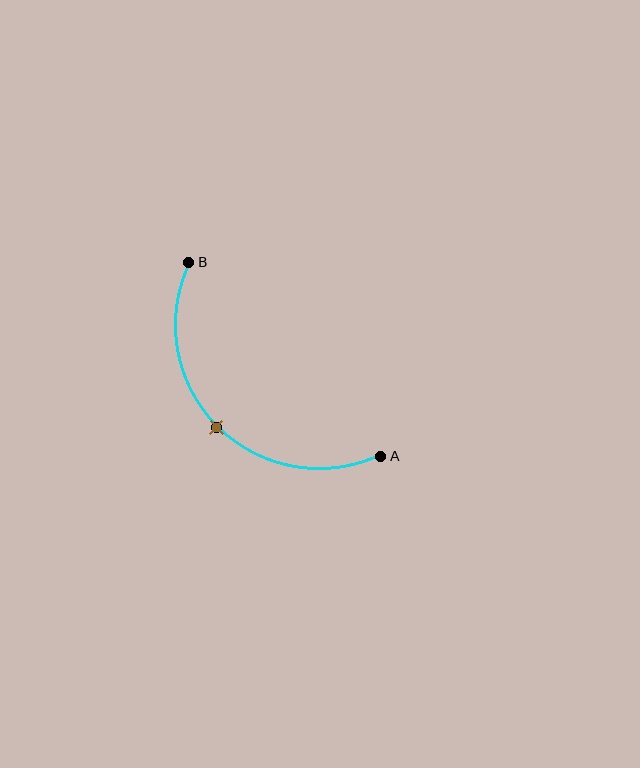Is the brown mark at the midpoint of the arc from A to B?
Yes. The brown mark lies on the arc at equal arc-length from both A and B — it is the arc midpoint.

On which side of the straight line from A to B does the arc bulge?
The arc bulges below and to the left of the straight line connecting A and B.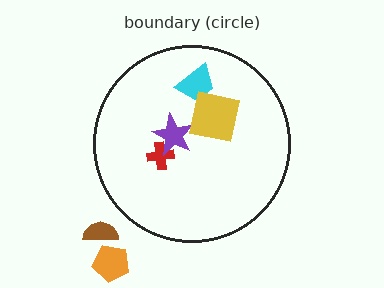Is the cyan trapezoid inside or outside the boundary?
Inside.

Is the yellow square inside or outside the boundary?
Inside.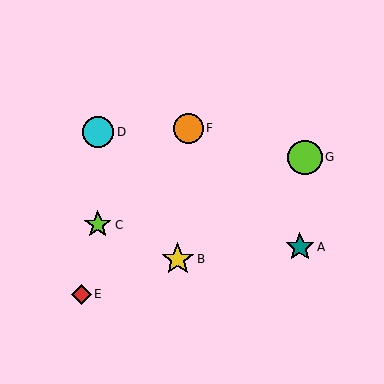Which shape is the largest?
The lime circle (labeled G) is the largest.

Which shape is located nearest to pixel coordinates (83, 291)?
The red diamond (labeled E) at (81, 294) is nearest to that location.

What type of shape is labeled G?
Shape G is a lime circle.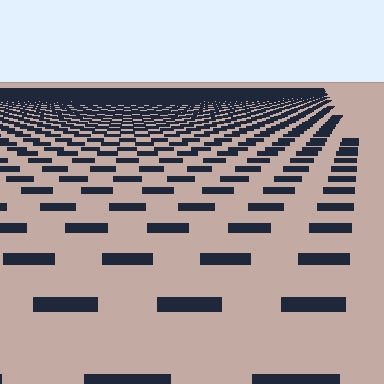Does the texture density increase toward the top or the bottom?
Density increases toward the top.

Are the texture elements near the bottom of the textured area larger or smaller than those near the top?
Larger. Near the bottom, elements are closer to the viewer and appear at a bigger on-screen size.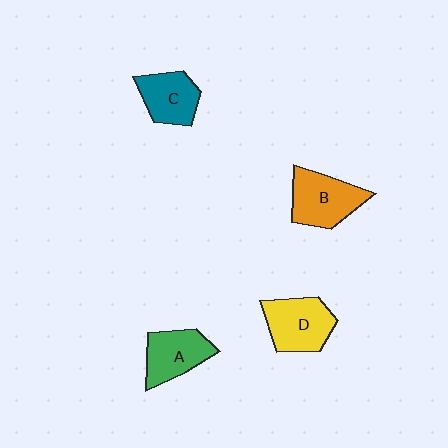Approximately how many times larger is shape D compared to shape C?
Approximately 1.2 times.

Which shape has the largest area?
Shape B (orange).